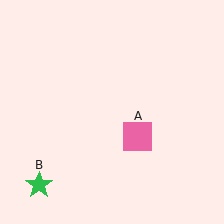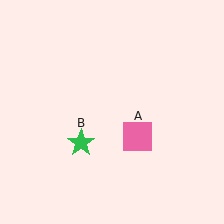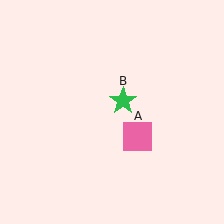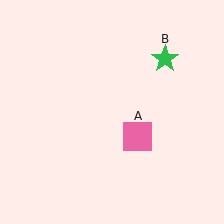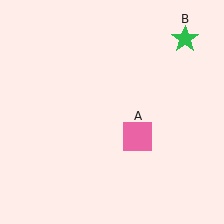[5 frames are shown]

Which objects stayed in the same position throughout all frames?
Pink square (object A) remained stationary.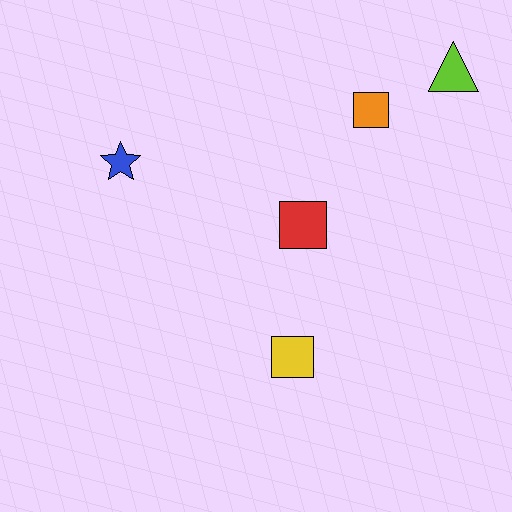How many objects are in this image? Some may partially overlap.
There are 5 objects.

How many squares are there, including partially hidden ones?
There are 3 squares.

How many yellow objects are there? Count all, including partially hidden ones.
There is 1 yellow object.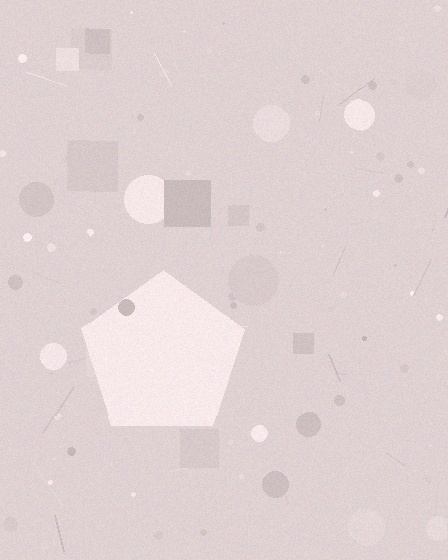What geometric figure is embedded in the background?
A pentagon is embedded in the background.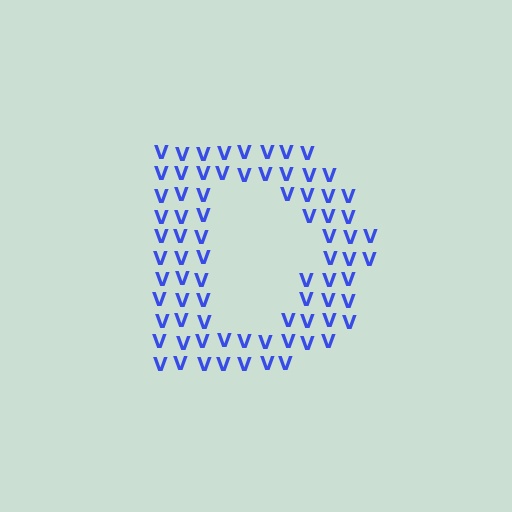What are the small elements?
The small elements are letter V's.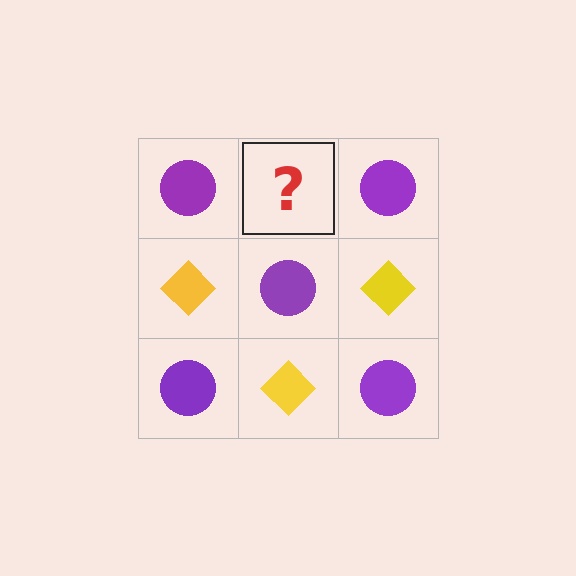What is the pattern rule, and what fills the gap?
The rule is that it alternates purple circle and yellow diamond in a checkerboard pattern. The gap should be filled with a yellow diamond.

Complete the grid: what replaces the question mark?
The question mark should be replaced with a yellow diamond.